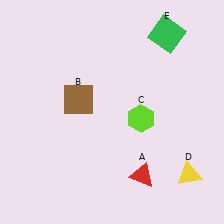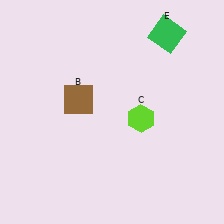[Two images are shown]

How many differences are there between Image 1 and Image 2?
There are 2 differences between the two images.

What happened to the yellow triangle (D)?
The yellow triangle (D) was removed in Image 2. It was in the bottom-right area of Image 1.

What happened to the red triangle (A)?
The red triangle (A) was removed in Image 2. It was in the bottom-right area of Image 1.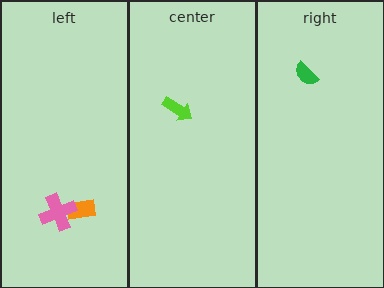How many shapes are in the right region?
1.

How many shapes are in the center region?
1.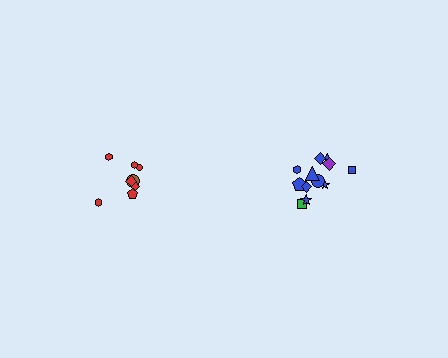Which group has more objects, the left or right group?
The right group.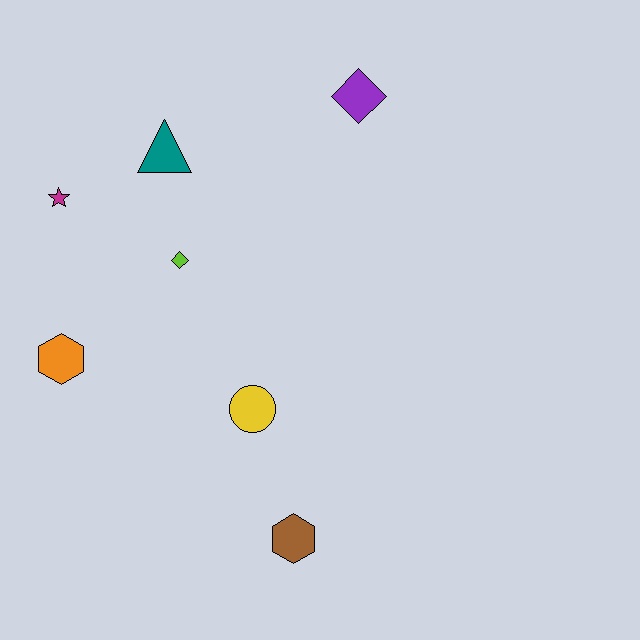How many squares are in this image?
There are no squares.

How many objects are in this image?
There are 7 objects.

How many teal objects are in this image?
There is 1 teal object.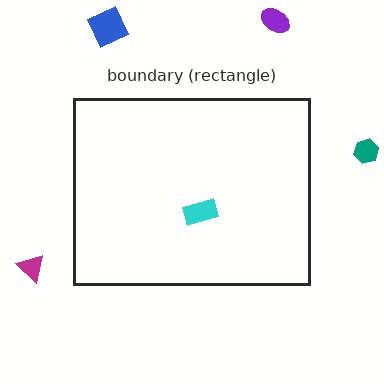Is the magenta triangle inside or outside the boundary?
Outside.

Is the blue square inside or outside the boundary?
Outside.